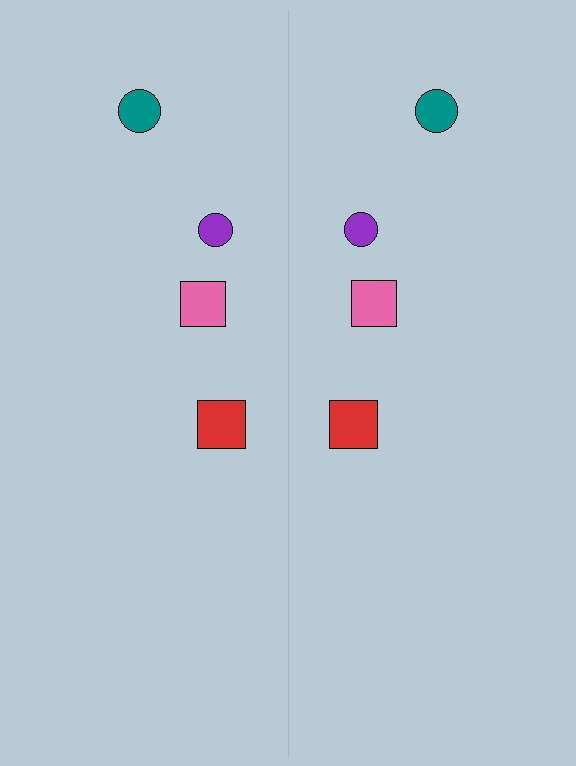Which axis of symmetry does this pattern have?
The pattern has a vertical axis of symmetry running through the center of the image.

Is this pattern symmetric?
Yes, this pattern has bilateral (reflection) symmetry.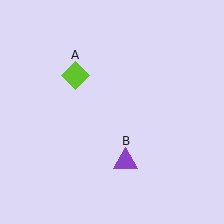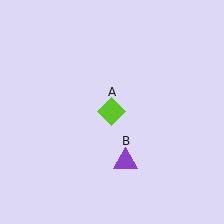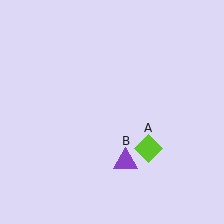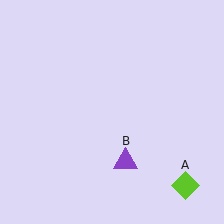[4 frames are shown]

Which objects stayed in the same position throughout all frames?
Purple triangle (object B) remained stationary.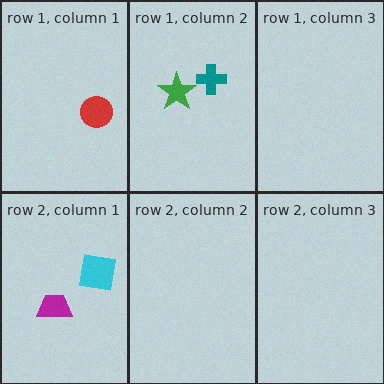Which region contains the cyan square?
The row 2, column 1 region.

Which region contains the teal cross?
The row 1, column 2 region.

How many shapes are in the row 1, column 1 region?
1.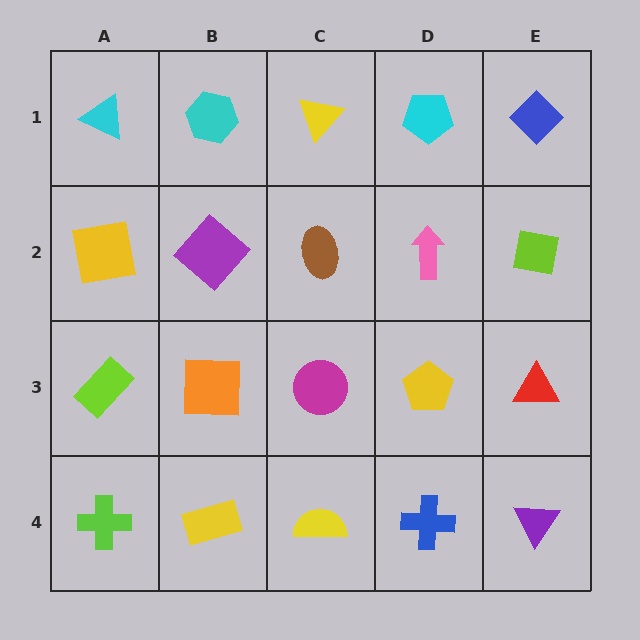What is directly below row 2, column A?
A lime rectangle.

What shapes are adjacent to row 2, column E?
A blue diamond (row 1, column E), a red triangle (row 3, column E), a pink arrow (row 2, column D).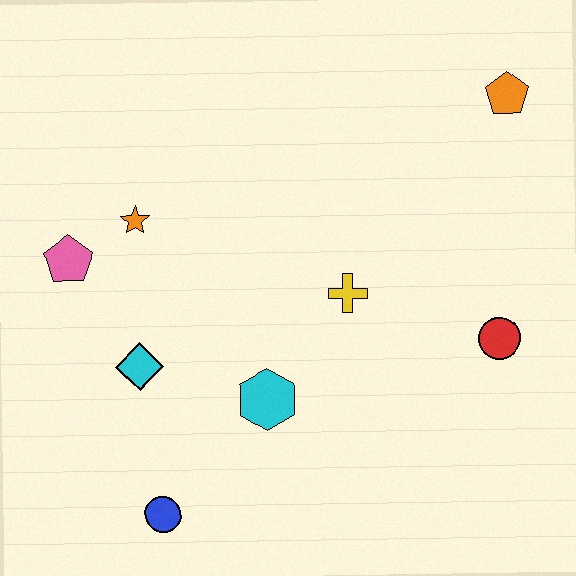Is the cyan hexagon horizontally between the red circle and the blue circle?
Yes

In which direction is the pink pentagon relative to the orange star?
The pink pentagon is to the left of the orange star.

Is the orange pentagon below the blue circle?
No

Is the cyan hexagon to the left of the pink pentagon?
No